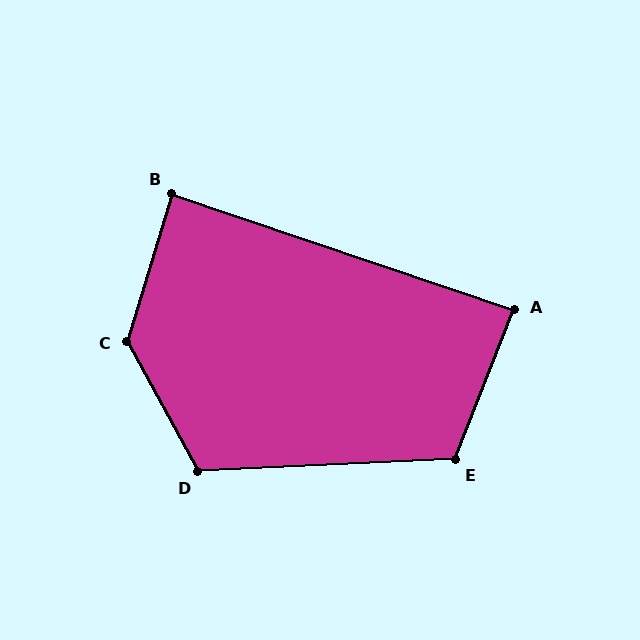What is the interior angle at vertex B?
Approximately 88 degrees (approximately right).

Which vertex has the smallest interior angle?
A, at approximately 87 degrees.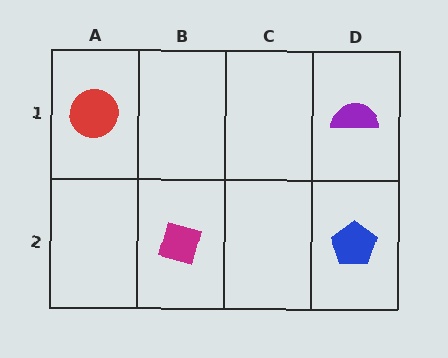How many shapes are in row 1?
2 shapes.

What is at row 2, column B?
A magenta square.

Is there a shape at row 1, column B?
No, that cell is empty.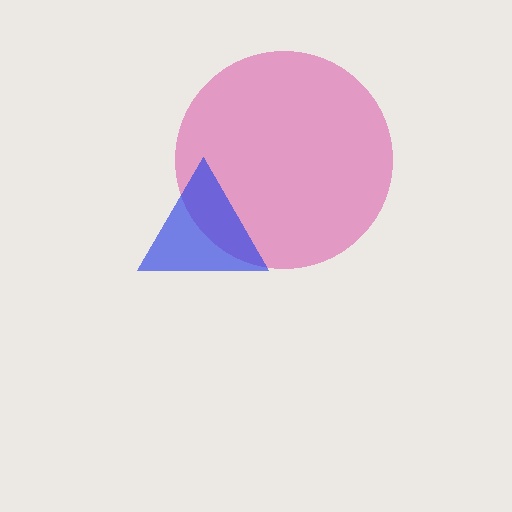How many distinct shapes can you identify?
There are 2 distinct shapes: a magenta circle, a blue triangle.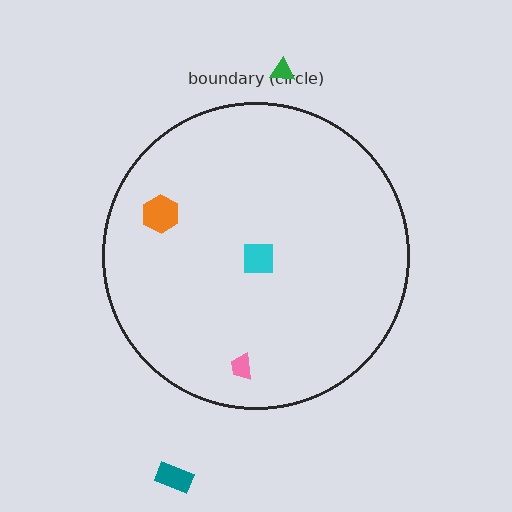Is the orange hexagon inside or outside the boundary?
Inside.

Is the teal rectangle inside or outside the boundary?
Outside.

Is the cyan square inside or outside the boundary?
Inside.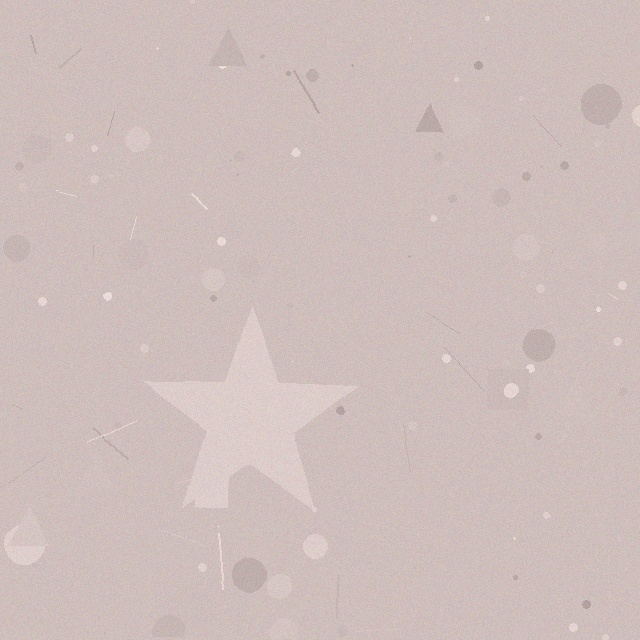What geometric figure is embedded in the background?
A star is embedded in the background.